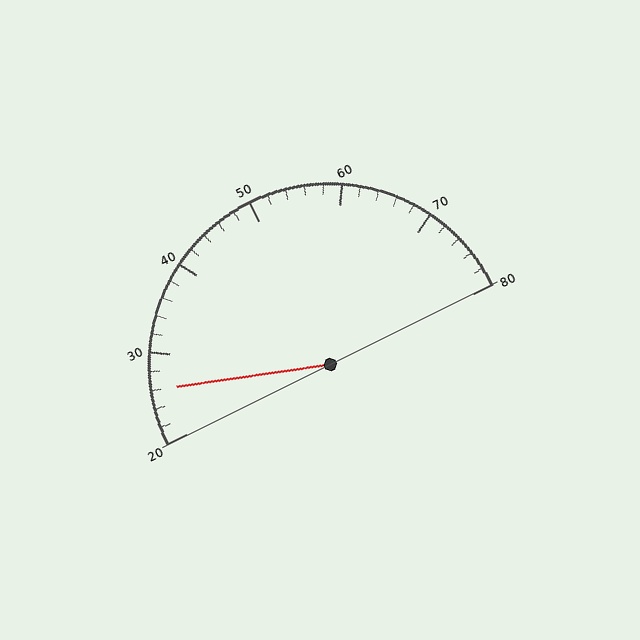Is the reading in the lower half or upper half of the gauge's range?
The reading is in the lower half of the range (20 to 80).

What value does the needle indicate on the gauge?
The needle indicates approximately 26.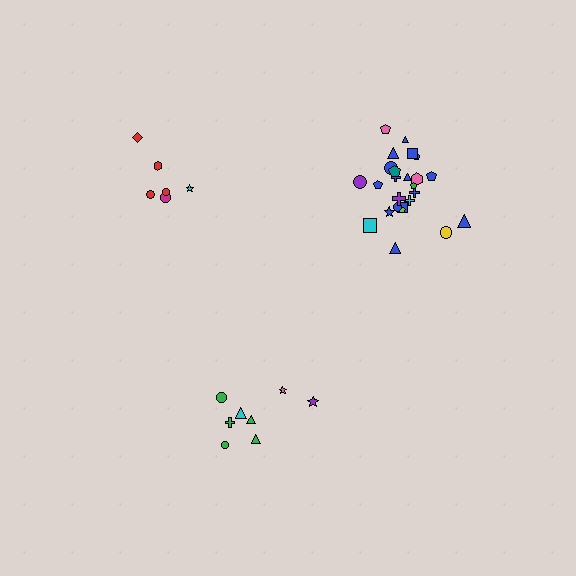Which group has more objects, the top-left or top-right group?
The top-right group.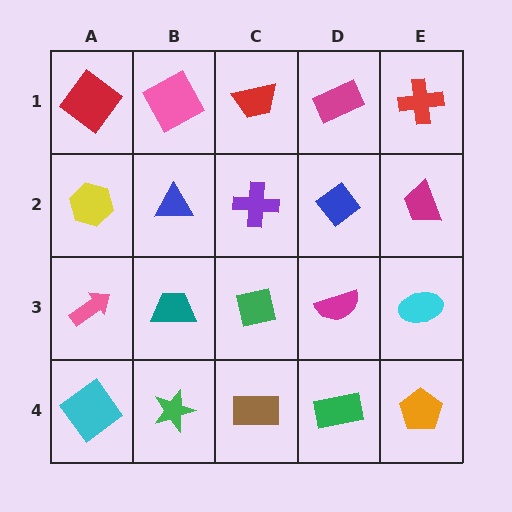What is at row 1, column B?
A pink square.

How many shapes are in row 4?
5 shapes.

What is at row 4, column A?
A cyan diamond.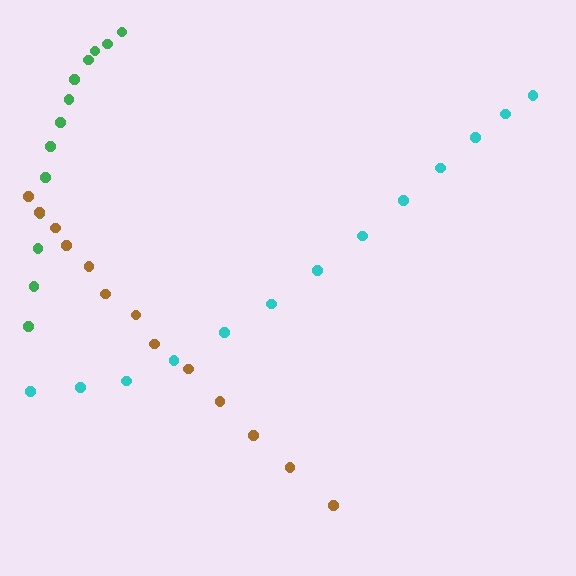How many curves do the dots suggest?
There are 3 distinct paths.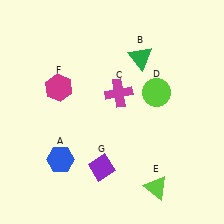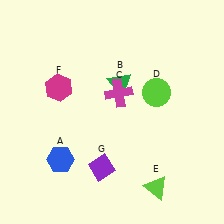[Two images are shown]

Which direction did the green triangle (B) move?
The green triangle (B) moved down.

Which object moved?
The green triangle (B) moved down.